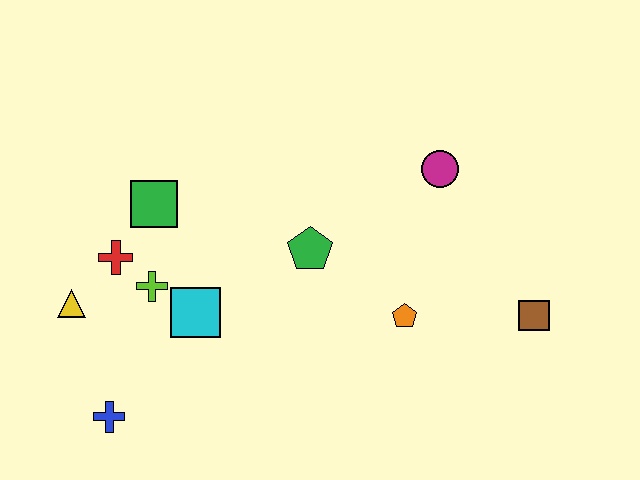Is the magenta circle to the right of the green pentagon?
Yes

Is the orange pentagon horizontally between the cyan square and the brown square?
Yes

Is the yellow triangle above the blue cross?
Yes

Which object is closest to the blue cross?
The yellow triangle is closest to the blue cross.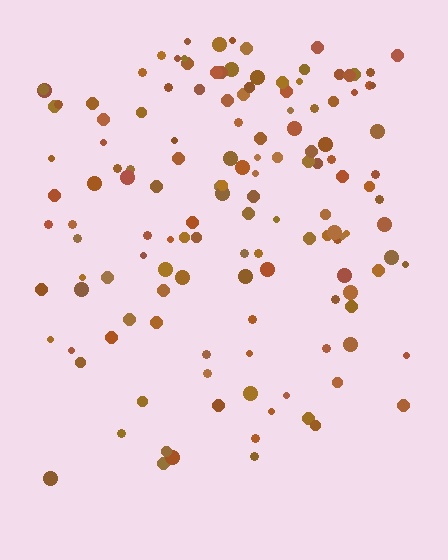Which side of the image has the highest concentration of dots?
The top.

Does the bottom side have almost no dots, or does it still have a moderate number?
Still a moderate number, just noticeably fewer than the top.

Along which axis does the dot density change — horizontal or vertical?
Vertical.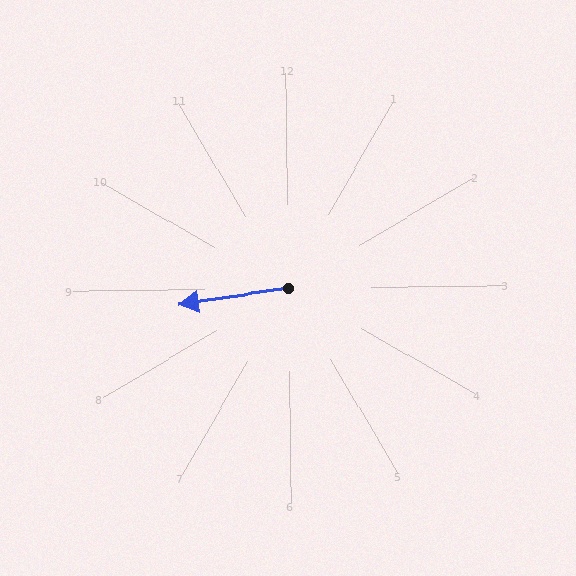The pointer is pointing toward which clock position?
Roughly 9 o'clock.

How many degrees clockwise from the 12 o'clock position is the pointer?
Approximately 262 degrees.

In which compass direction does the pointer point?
West.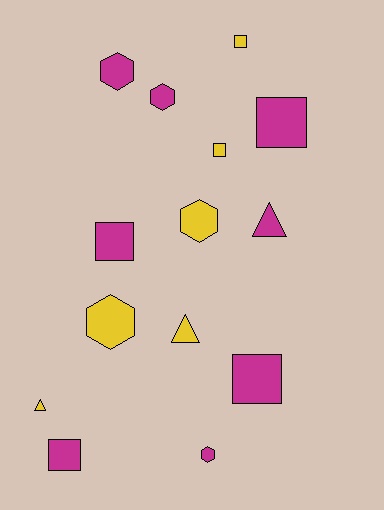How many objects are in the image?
There are 14 objects.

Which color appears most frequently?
Magenta, with 8 objects.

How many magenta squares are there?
There are 4 magenta squares.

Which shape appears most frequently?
Square, with 6 objects.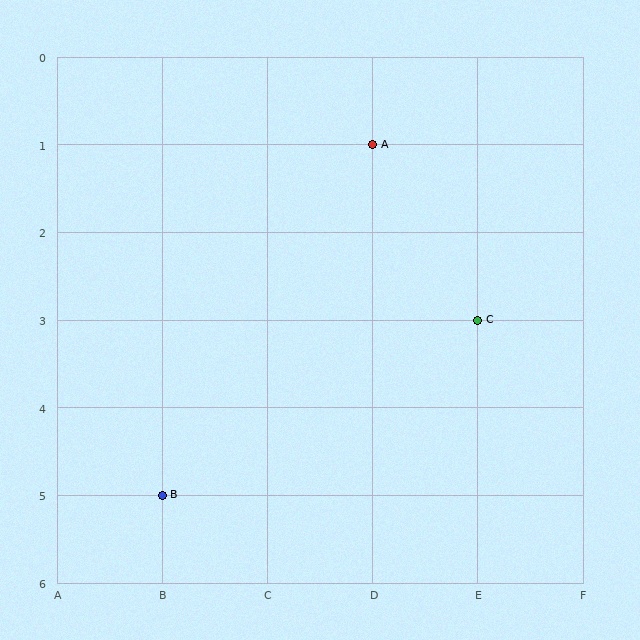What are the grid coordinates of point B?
Point B is at grid coordinates (B, 5).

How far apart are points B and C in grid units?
Points B and C are 3 columns and 2 rows apart (about 3.6 grid units diagonally).